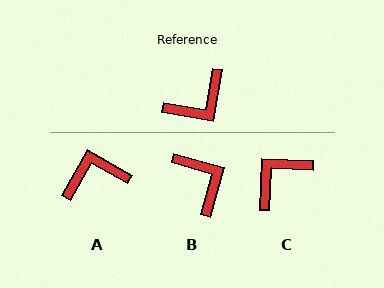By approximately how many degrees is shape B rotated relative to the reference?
Approximately 84 degrees counter-clockwise.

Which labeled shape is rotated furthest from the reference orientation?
C, about 173 degrees away.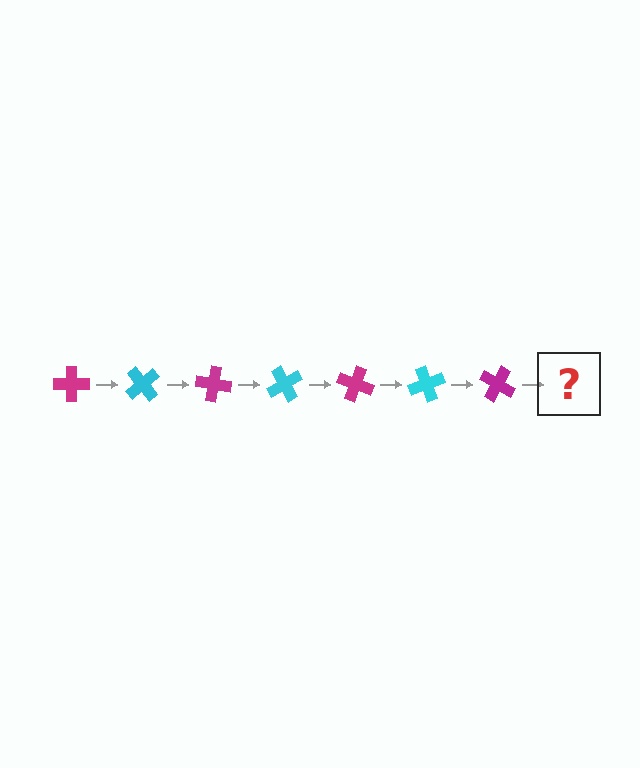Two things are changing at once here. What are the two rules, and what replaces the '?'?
The two rules are that it rotates 50 degrees each step and the color cycles through magenta and cyan. The '?' should be a cyan cross, rotated 350 degrees from the start.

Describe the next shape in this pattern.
It should be a cyan cross, rotated 350 degrees from the start.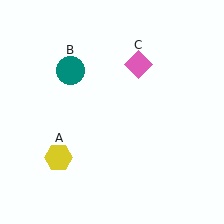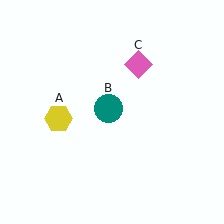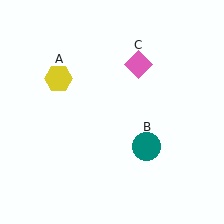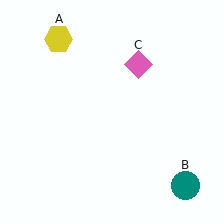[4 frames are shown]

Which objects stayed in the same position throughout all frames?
Pink diamond (object C) remained stationary.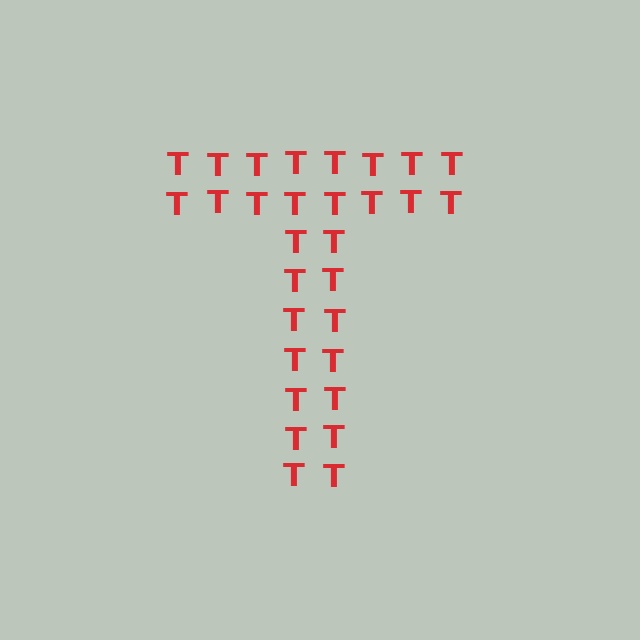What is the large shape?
The large shape is the letter T.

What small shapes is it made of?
It is made of small letter T's.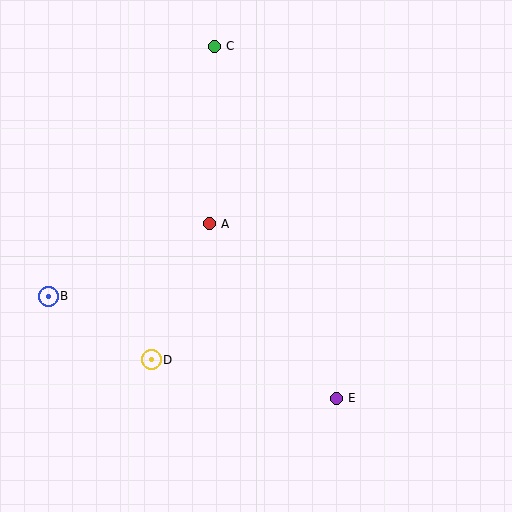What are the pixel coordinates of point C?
Point C is at (214, 46).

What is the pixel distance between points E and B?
The distance between E and B is 306 pixels.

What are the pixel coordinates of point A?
Point A is at (209, 224).